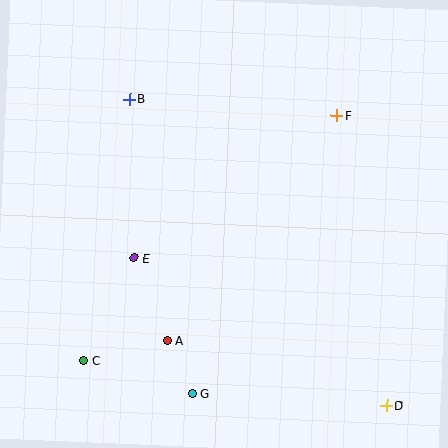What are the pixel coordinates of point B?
Point B is at (129, 99).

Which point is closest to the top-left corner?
Point B is closest to the top-left corner.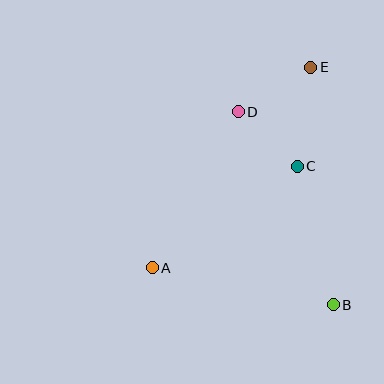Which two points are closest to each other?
Points C and D are closest to each other.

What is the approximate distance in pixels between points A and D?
The distance between A and D is approximately 178 pixels.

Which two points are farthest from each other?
Points A and E are farthest from each other.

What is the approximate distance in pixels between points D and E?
The distance between D and E is approximately 85 pixels.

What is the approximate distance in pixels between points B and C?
The distance between B and C is approximately 143 pixels.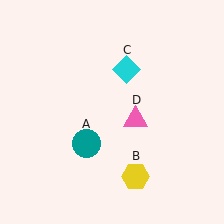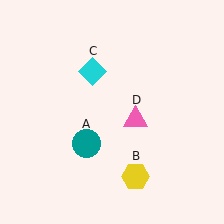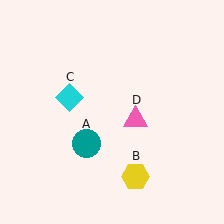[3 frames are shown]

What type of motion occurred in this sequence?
The cyan diamond (object C) rotated counterclockwise around the center of the scene.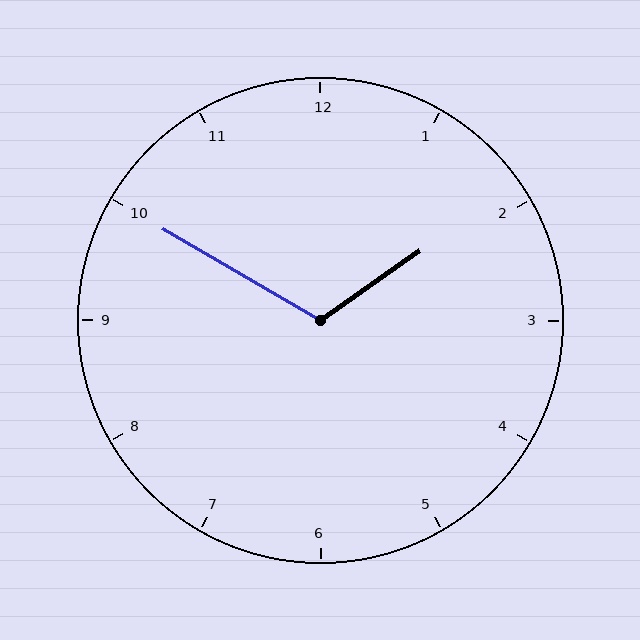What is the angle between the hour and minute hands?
Approximately 115 degrees.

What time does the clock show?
1:50.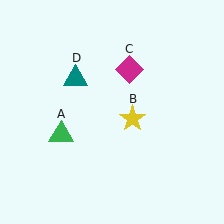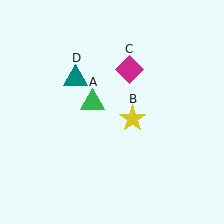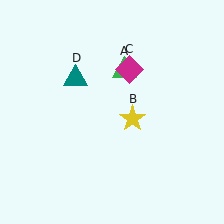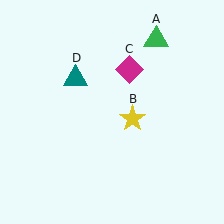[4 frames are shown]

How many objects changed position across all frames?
1 object changed position: green triangle (object A).